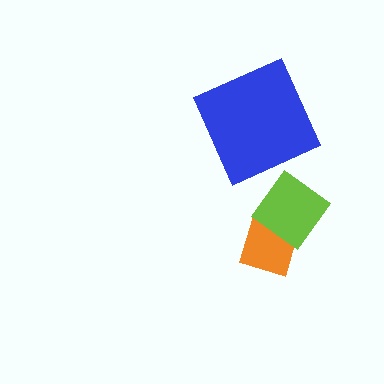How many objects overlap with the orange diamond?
1 object overlaps with the orange diamond.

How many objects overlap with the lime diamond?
1 object overlaps with the lime diamond.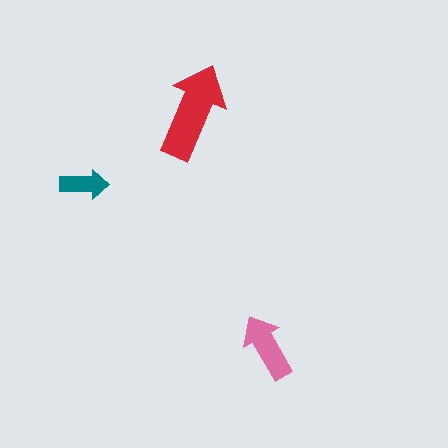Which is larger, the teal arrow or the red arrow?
The red one.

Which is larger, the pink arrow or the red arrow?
The red one.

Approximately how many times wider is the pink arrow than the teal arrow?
About 1.5 times wider.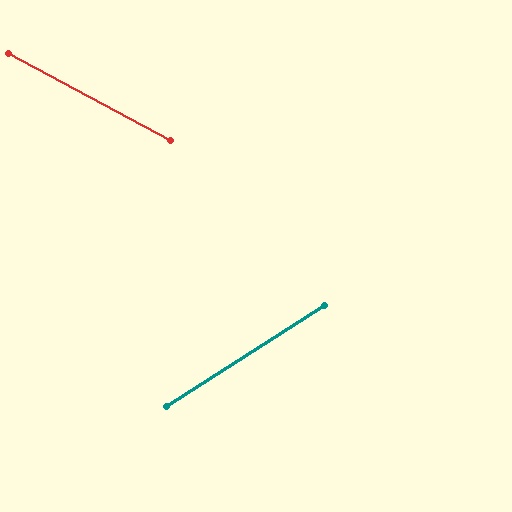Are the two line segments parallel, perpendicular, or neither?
Neither parallel nor perpendicular — they differ by about 61°.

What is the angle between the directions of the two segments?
Approximately 61 degrees.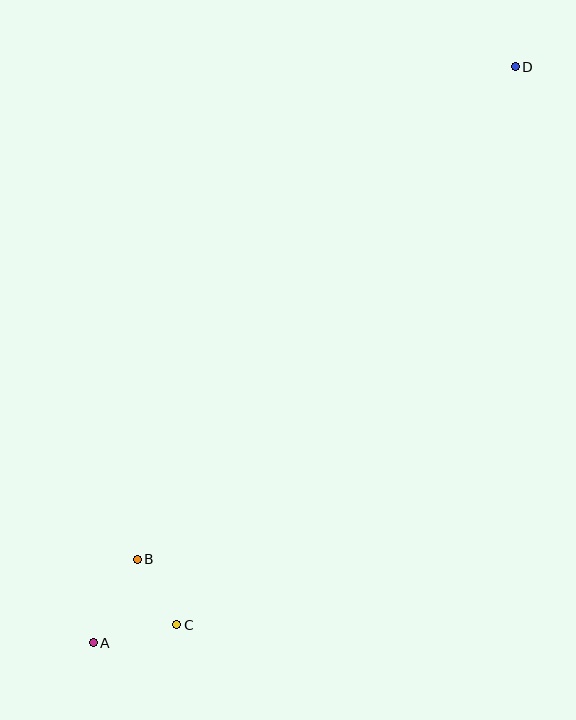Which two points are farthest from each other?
Points A and D are farthest from each other.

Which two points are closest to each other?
Points B and C are closest to each other.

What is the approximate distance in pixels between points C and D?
The distance between C and D is approximately 653 pixels.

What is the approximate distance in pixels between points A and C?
The distance between A and C is approximately 85 pixels.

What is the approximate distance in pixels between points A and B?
The distance between A and B is approximately 95 pixels.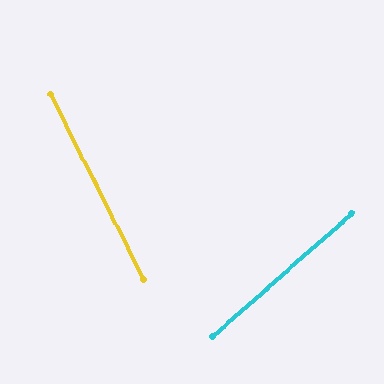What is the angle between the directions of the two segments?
Approximately 75 degrees.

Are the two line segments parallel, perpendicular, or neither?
Neither parallel nor perpendicular — they differ by about 75°.